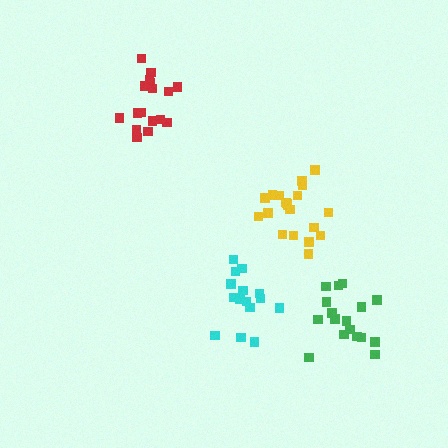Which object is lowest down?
The green cluster is bottommost.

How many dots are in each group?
Group 1: 17 dots, Group 2: 15 dots, Group 3: 20 dots, Group 4: 17 dots (69 total).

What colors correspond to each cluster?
The clusters are colored: red, cyan, yellow, green.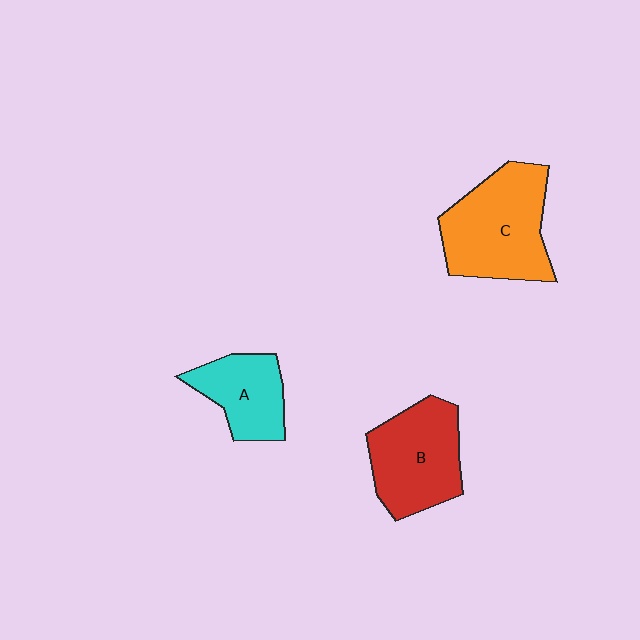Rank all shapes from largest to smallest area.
From largest to smallest: C (orange), B (red), A (cyan).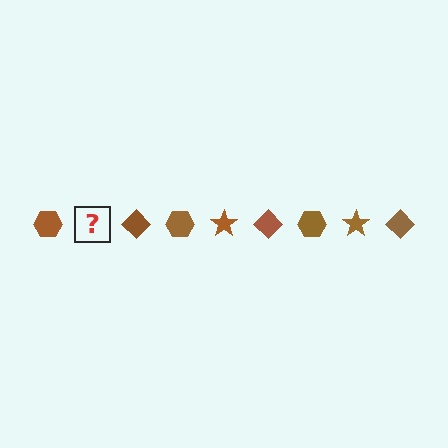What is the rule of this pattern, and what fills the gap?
The rule is that the pattern cycles through hexagon, star, diamond shapes in brown. The gap should be filled with a brown star.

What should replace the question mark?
The question mark should be replaced with a brown star.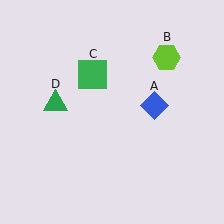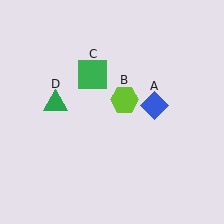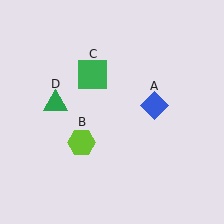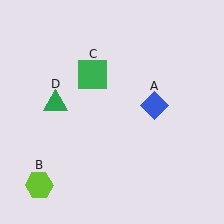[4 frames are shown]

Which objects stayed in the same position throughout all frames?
Blue diamond (object A) and green square (object C) and green triangle (object D) remained stationary.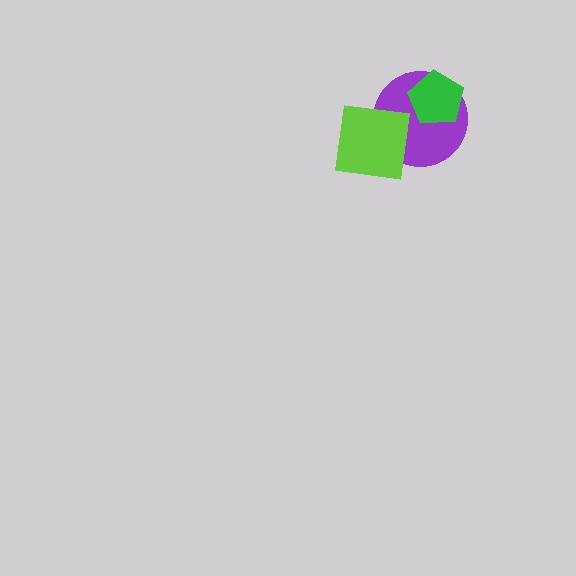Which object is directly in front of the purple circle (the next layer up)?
The green pentagon is directly in front of the purple circle.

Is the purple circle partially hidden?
Yes, it is partially covered by another shape.